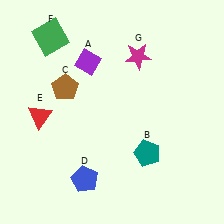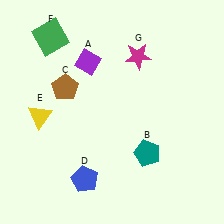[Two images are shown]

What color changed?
The triangle (E) changed from red in Image 1 to yellow in Image 2.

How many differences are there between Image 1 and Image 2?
There is 1 difference between the two images.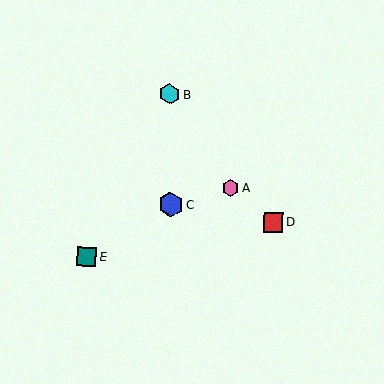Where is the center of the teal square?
The center of the teal square is at (86, 256).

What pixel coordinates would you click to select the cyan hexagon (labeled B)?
Click at (170, 94) to select the cyan hexagon B.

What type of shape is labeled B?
Shape B is a cyan hexagon.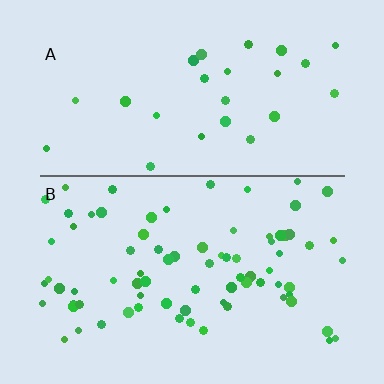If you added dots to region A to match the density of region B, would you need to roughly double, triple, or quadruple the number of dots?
Approximately triple.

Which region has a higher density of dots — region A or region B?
B (the bottom).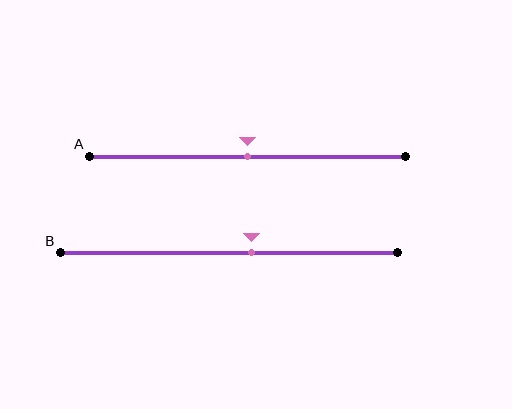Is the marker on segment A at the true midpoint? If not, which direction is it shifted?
Yes, the marker on segment A is at the true midpoint.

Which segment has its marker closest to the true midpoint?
Segment A has its marker closest to the true midpoint.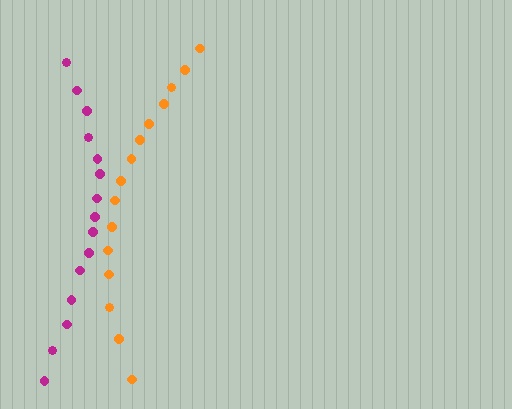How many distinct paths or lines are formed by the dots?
There are 2 distinct paths.